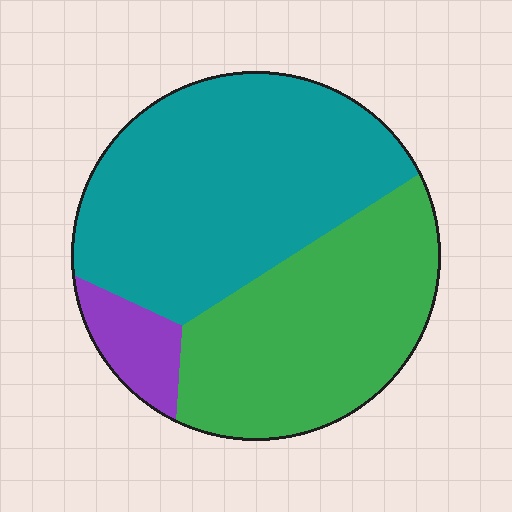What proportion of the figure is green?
Green takes up between a third and a half of the figure.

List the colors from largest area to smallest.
From largest to smallest: teal, green, purple.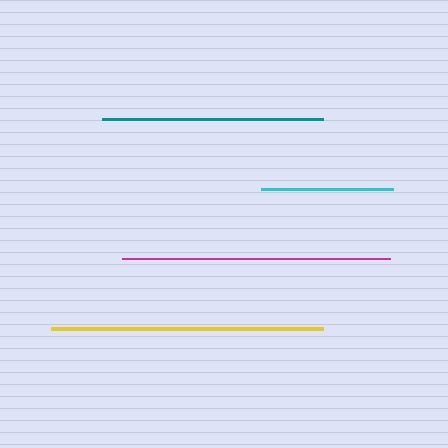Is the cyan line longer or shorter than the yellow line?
The yellow line is longer than the cyan line.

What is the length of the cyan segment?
The cyan segment is approximately 132 pixels long.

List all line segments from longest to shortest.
From longest to shortest: yellow, magenta, teal, cyan.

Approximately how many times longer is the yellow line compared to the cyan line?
The yellow line is approximately 2.1 times the length of the cyan line.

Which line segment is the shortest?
The cyan line is the shortest at approximately 132 pixels.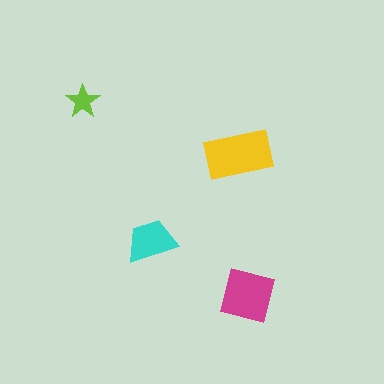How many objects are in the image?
There are 4 objects in the image.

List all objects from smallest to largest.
The lime star, the cyan trapezoid, the magenta square, the yellow rectangle.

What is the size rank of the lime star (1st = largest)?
4th.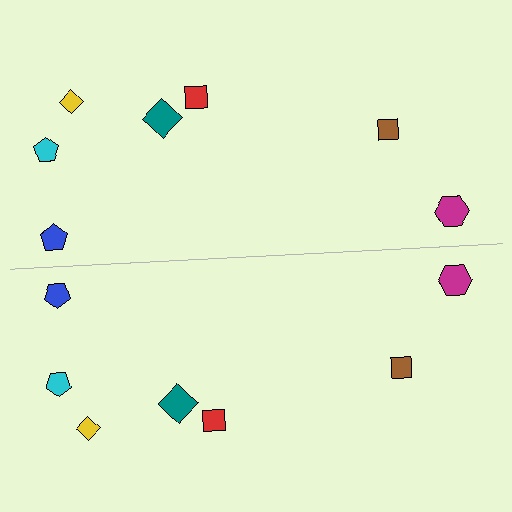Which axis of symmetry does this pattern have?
The pattern has a horizontal axis of symmetry running through the center of the image.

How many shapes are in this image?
There are 14 shapes in this image.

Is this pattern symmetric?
Yes, this pattern has bilateral (reflection) symmetry.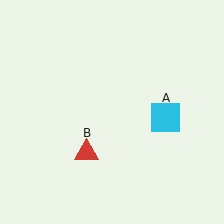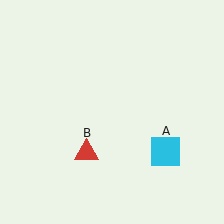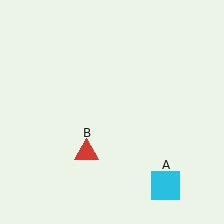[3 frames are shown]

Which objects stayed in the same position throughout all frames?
Red triangle (object B) remained stationary.